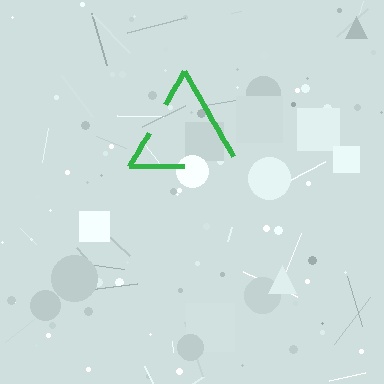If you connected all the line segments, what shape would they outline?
They would outline a triangle.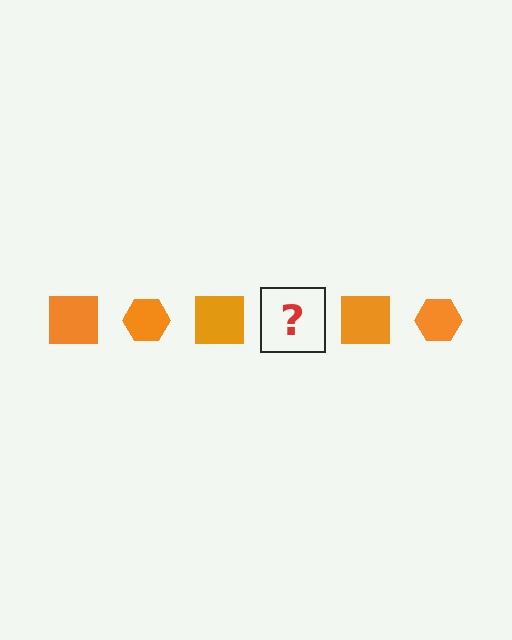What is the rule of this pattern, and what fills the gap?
The rule is that the pattern cycles through square, hexagon shapes in orange. The gap should be filled with an orange hexagon.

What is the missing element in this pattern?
The missing element is an orange hexagon.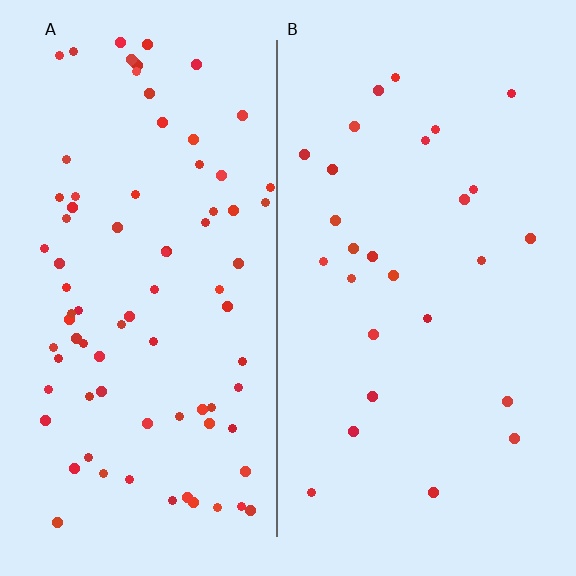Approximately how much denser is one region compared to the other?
Approximately 3.0× — region A over region B.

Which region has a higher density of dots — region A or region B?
A (the left).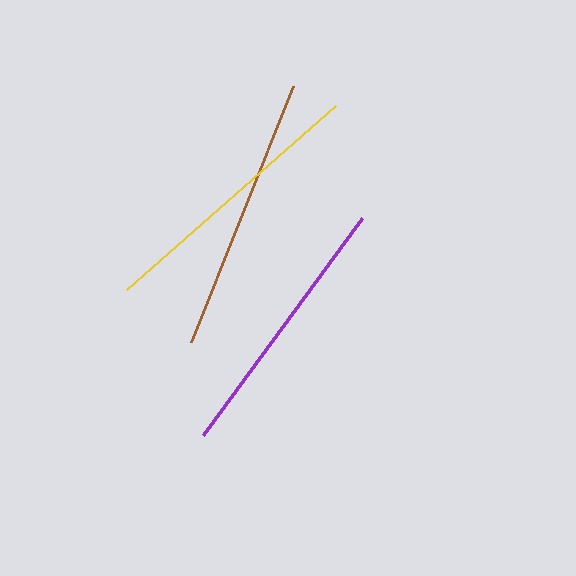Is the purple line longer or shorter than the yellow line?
The yellow line is longer than the purple line.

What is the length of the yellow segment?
The yellow segment is approximately 279 pixels long.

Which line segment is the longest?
The yellow line is the longest at approximately 279 pixels.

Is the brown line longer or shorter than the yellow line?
The yellow line is longer than the brown line.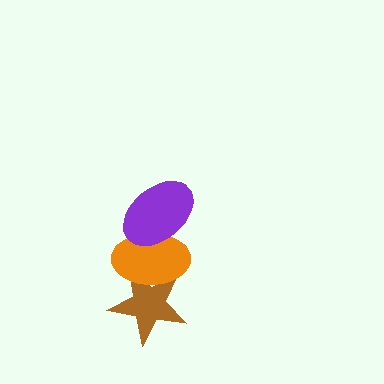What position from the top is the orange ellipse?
The orange ellipse is 2nd from the top.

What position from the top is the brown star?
The brown star is 3rd from the top.